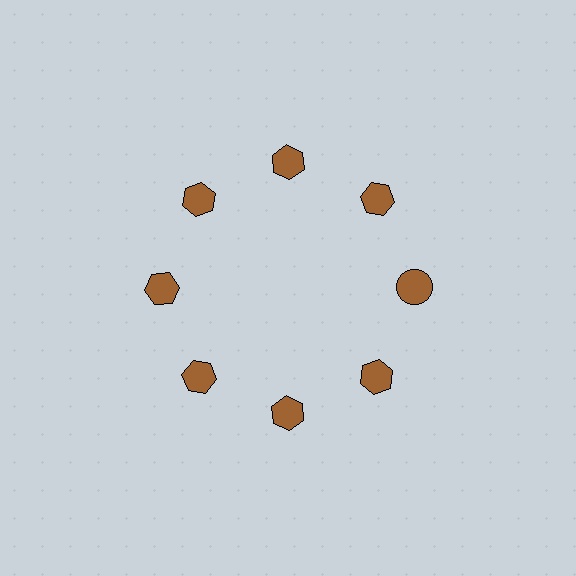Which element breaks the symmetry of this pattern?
The brown circle at roughly the 3 o'clock position breaks the symmetry. All other shapes are brown hexagons.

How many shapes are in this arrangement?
There are 8 shapes arranged in a ring pattern.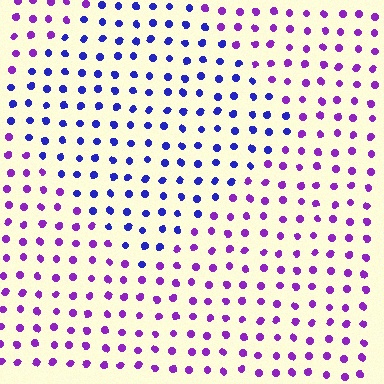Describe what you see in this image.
The image is filled with small purple elements in a uniform arrangement. A diamond-shaped region is visible where the elements are tinted to a slightly different hue, forming a subtle color boundary.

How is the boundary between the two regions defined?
The boundary is defined purely by a slight shift in hue (about 42 degrees). Spacing, size, and orientation are identical on both sides.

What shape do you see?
I see a diamond.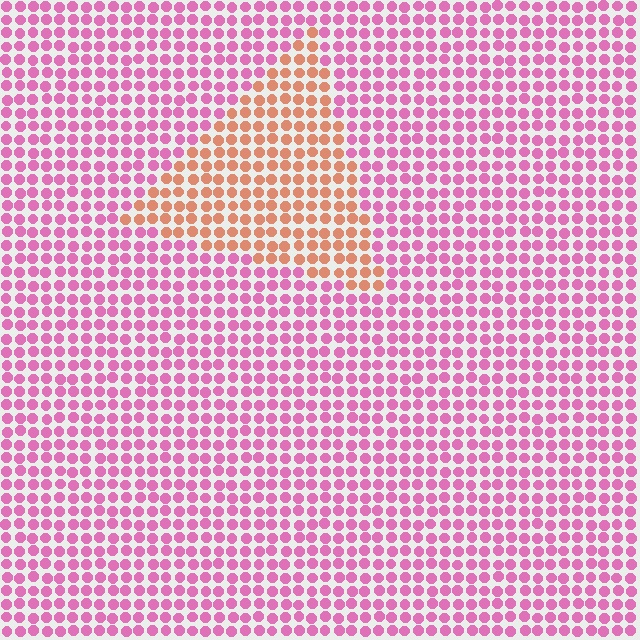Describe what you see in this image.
The image is filled with small pink elements in a uniform arrangement. A triangle-shaped region is visible where the elements are tinted to a slightly different hue, forming a subtle color boundary.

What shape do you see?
I see a triangle.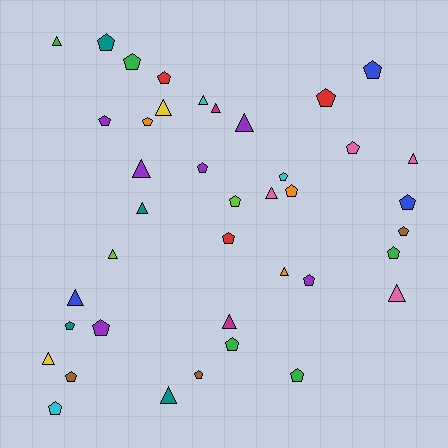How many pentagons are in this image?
There are 24 pentagons.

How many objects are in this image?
There are 40 objects.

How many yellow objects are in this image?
There are 2 yellow objects.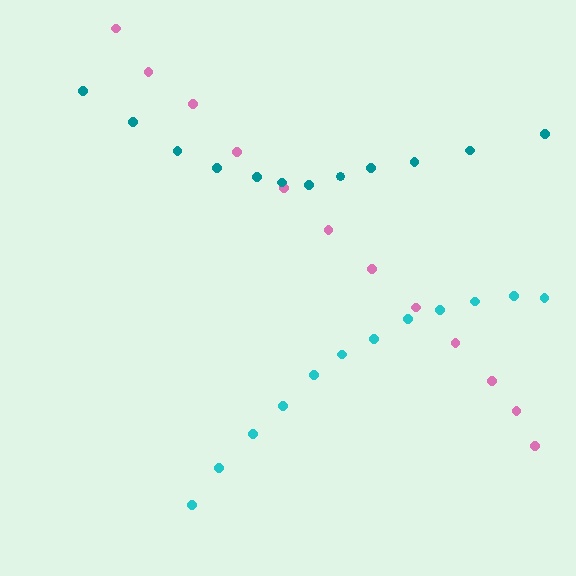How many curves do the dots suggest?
There are 3 distinct paths.